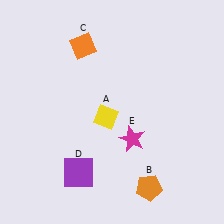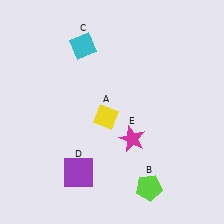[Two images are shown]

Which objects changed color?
B changed from orange to lime. C changed from orange to cyan.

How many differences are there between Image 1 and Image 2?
There are 2 differences between the two images.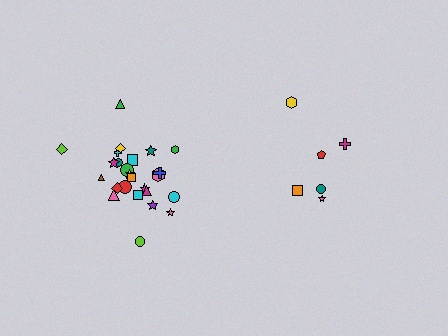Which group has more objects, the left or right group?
The left group.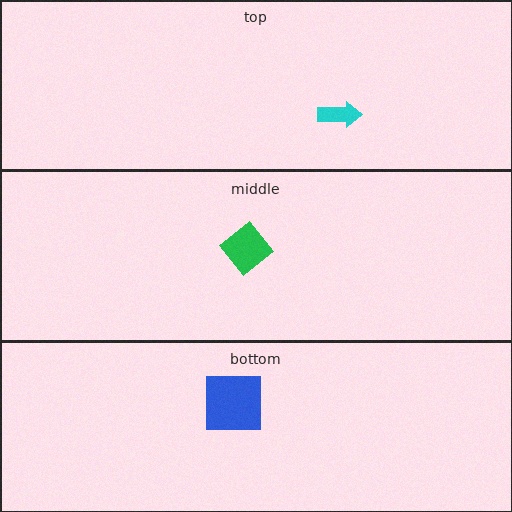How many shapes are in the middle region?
1.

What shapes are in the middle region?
The green diamond.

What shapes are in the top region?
The cyan arrow.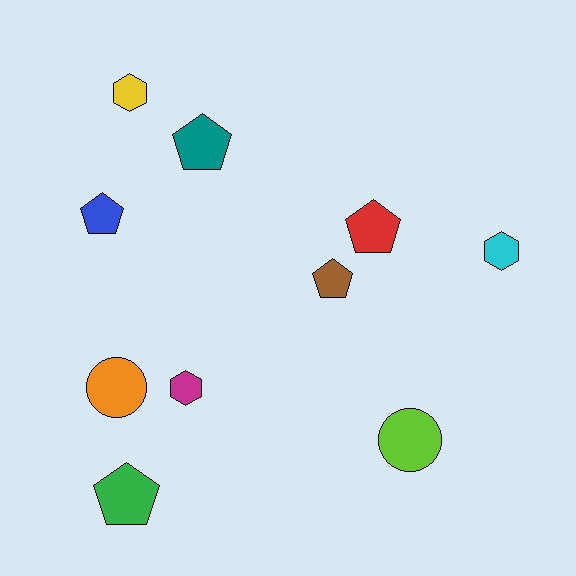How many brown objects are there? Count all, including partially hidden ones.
There is 1 brown object.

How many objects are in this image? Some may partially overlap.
There are 10 objects.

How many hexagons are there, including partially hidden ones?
There are 3 hexagons.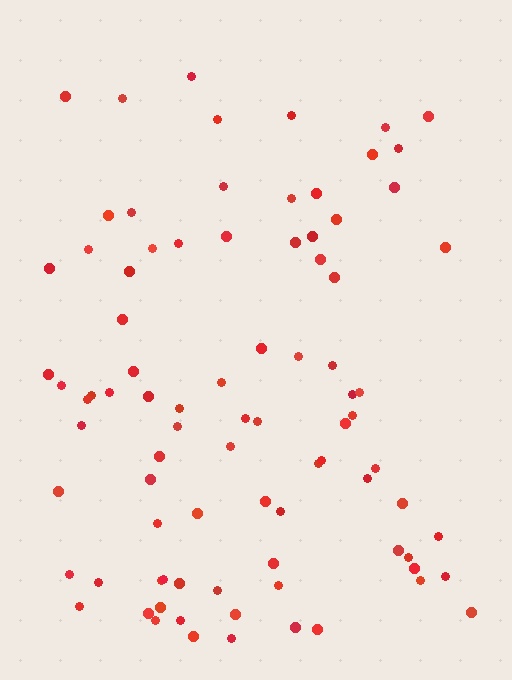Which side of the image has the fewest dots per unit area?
The top.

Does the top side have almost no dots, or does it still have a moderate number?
Still a moderate number, just noticeably fewer than the bottom.